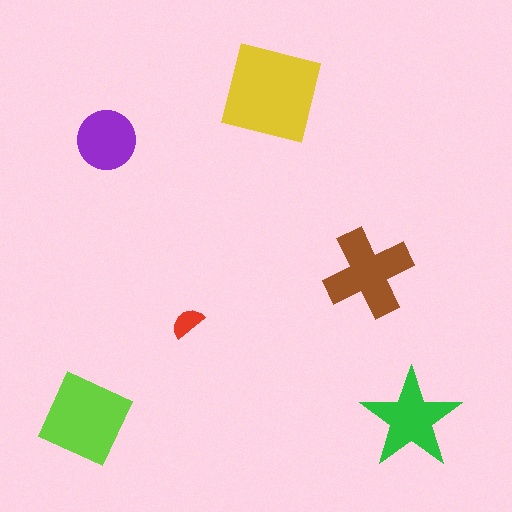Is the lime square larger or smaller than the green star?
Larger.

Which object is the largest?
The yellow square.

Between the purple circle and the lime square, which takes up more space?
The lime square.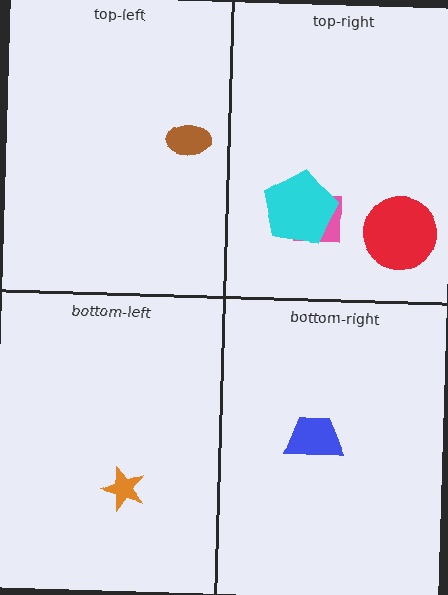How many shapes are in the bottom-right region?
1.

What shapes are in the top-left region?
The brown ellipse.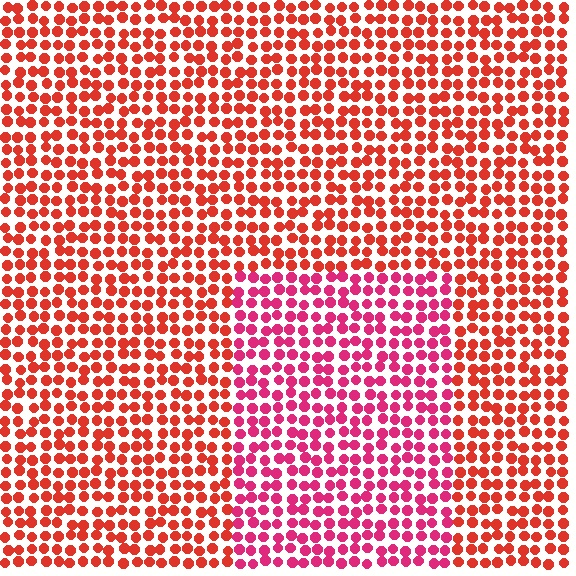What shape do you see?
I see a rectangle.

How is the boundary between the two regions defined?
The boundary is defined purely by a slight shift in hue (about 31 degrees). Spacing, size, and orientation are identical on both sides.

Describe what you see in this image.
The image is filled with small red elements in a uniform arrangement. A rectangle-shaped region is visible where the elements are tinted to a slightly different hue, forming a subtle color boundary.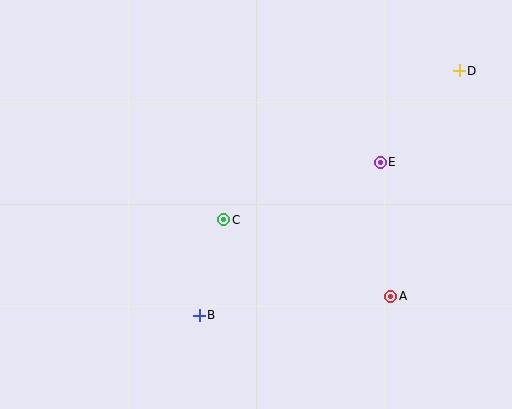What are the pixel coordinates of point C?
Point C is at (224, 220).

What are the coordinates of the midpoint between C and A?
The midpoint between C and A is at (307, 258).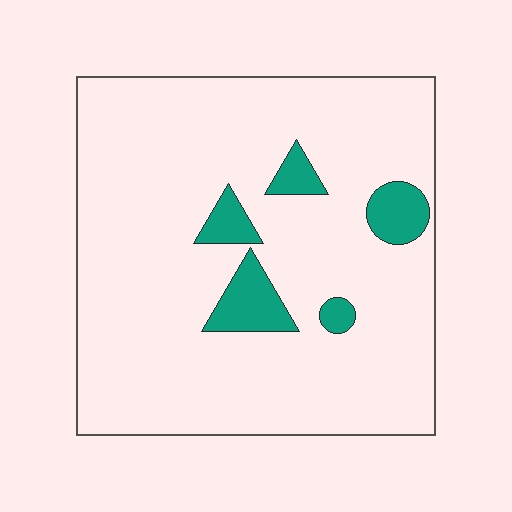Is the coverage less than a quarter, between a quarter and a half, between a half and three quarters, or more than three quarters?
Less than a quarter.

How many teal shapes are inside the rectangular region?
5.